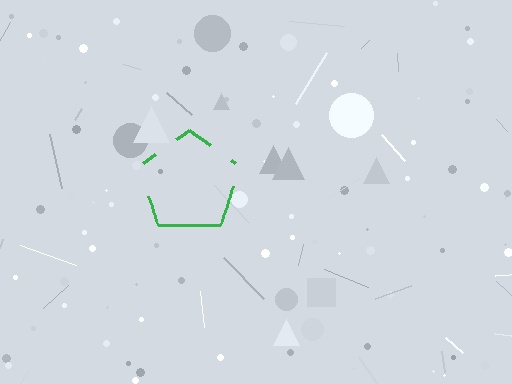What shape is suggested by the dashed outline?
The dashed outline suggests a pentagon.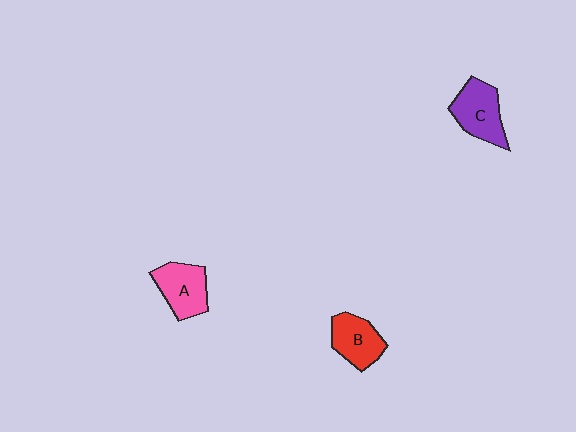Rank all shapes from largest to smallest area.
From largest to smallest: C (purple), A (pink), B (red).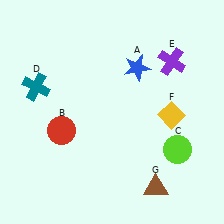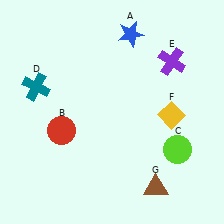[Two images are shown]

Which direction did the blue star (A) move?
The blue star (A) moved up.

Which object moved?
The blue star (A) moved up.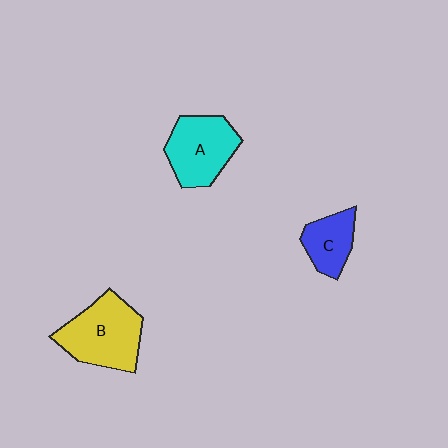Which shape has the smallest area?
Shape C (blue).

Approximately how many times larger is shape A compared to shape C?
Approximately 1.6 times.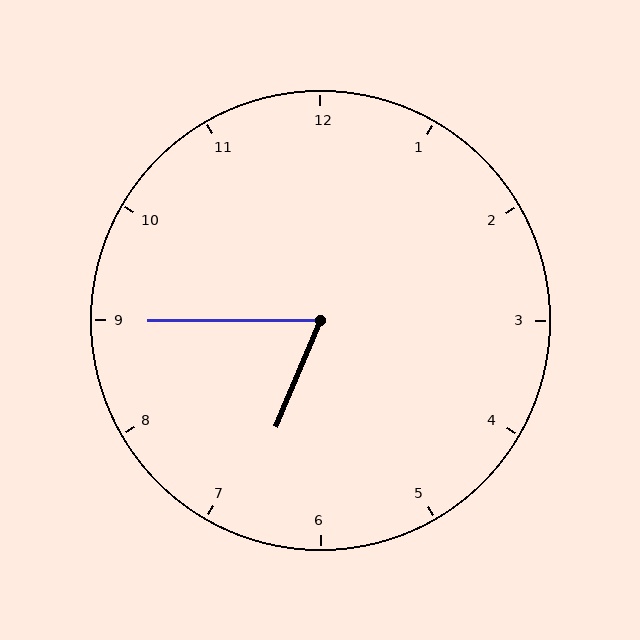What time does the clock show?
6:45.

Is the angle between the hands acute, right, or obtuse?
It is acute.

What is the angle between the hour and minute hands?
Approximately 68 degrees.